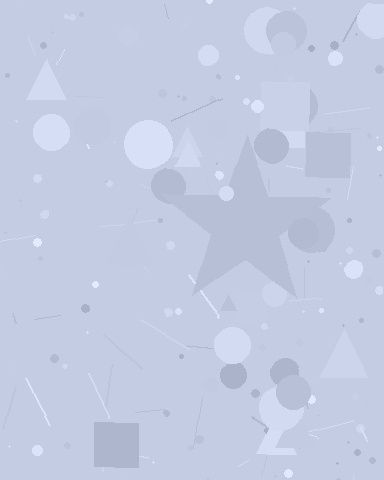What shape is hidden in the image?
A star is hidden in the image.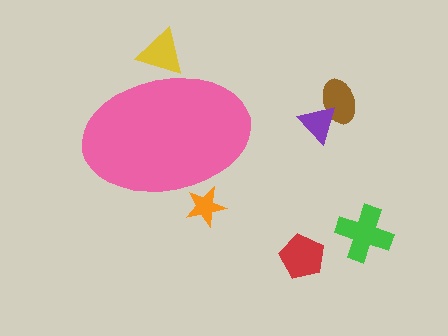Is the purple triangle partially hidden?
No, the purple triangle is fully visible.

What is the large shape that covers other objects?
A pink ellipse.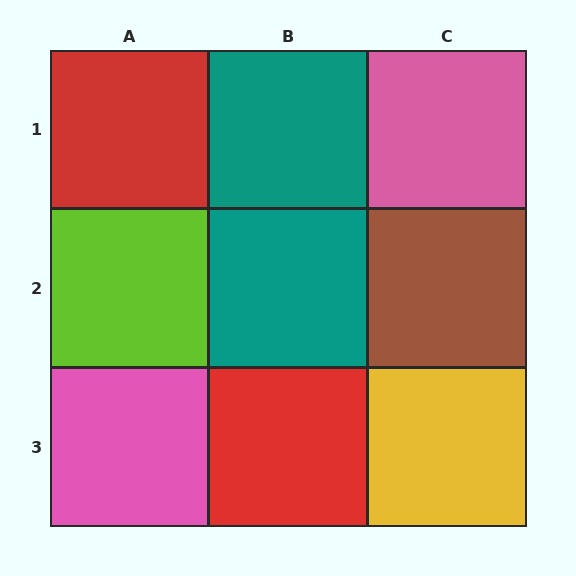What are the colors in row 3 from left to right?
Pink, red, yellow.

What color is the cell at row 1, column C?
Pink.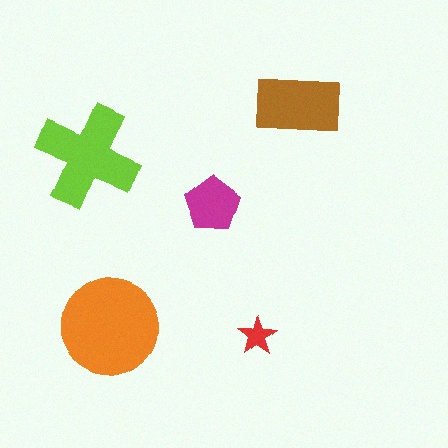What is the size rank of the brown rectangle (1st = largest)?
3rd.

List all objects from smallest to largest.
The red star, the magenta pentagon, the brown rectangle, the lime cross, the orange circle.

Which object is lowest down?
The red star is bottommost.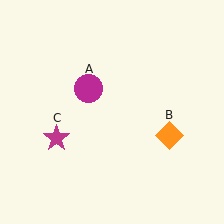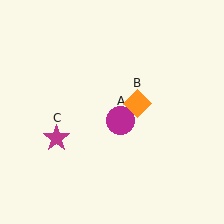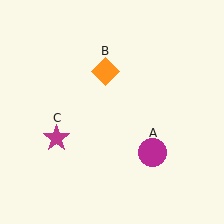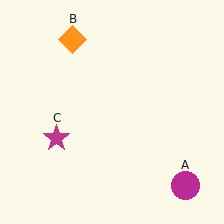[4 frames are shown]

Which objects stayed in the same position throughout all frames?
Magenta star (object C) remained stationary.